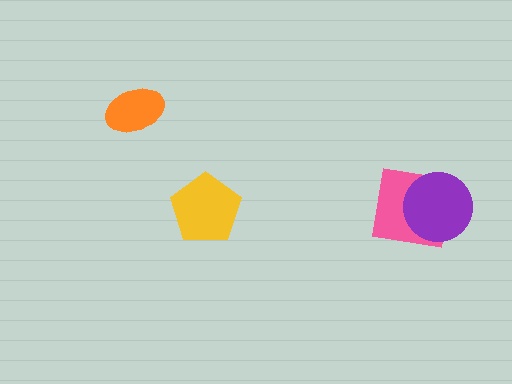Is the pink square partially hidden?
Yes, it is partially covered by another shape.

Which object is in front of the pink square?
The purple circle is in front of the pink square.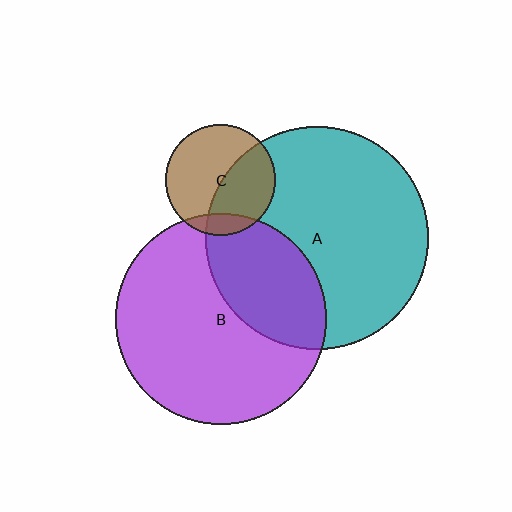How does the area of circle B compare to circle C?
Approximately 3.6 times.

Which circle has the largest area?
Circle A (teal).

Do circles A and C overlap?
Yes.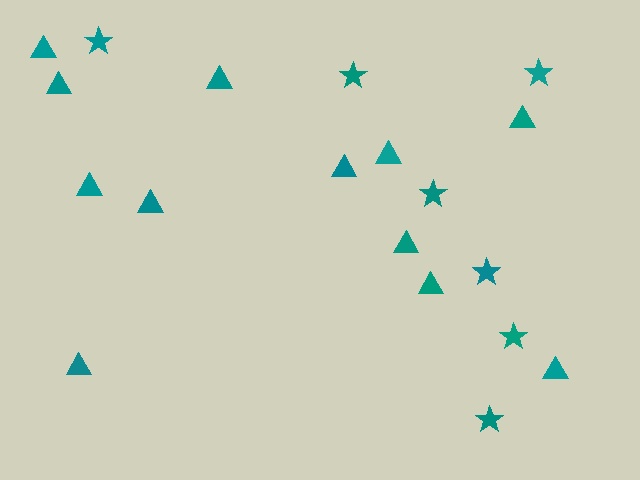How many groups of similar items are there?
There are 2 groups: one group of stars (7) and one group of triangles (12).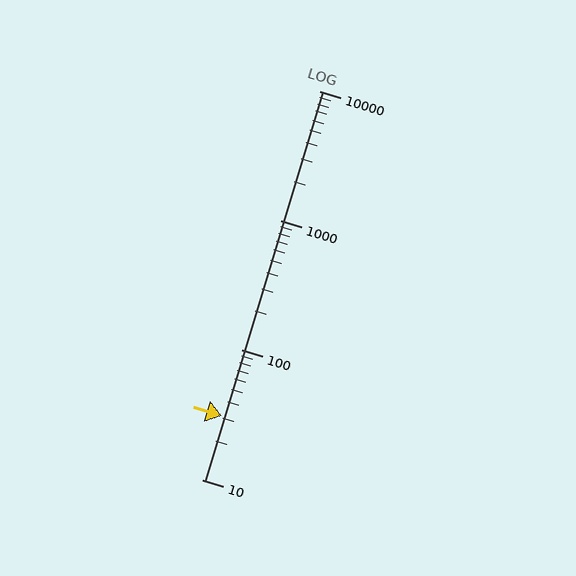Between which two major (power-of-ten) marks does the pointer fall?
The pointer is between 10 and 100.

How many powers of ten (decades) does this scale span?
The scale spans 3 decades, from 10 to 10000.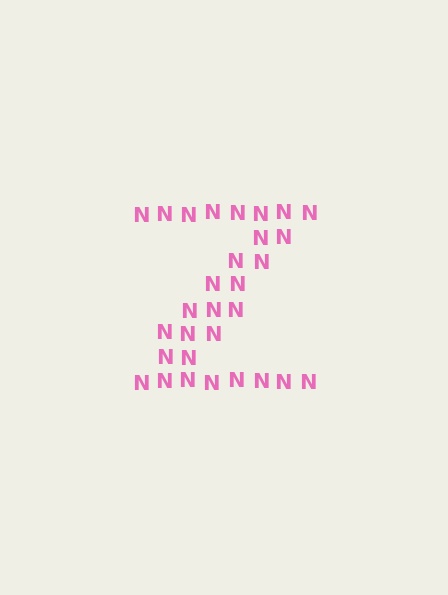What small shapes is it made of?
It is made of small letter N's.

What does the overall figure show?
The overall figure shows the letter Z.